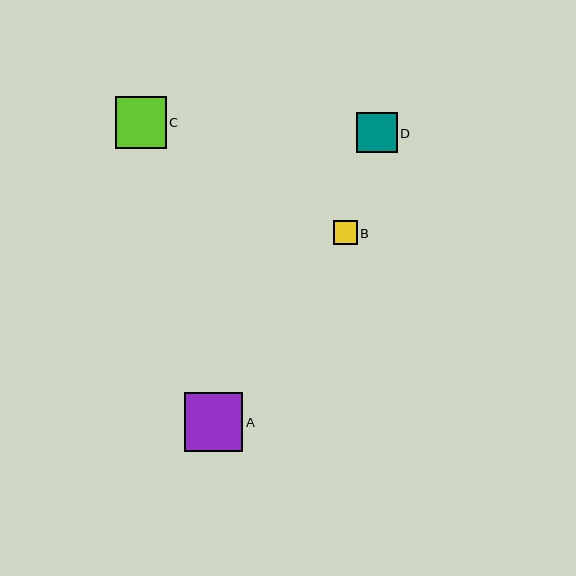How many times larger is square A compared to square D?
Square A is approximately 1.5 times the size of square D.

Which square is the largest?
Square A is the largest with a size of approximately 58 pixels.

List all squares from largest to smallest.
From largest to smallest: A, C, D, B.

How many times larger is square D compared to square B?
Square D is approximately 1.7 times the size of square B.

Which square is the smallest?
Square B is the smallest with a size of approximately 24 pixels.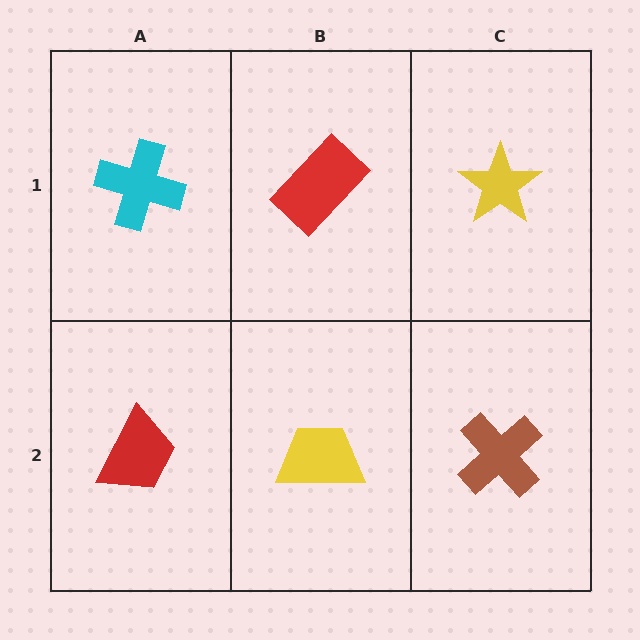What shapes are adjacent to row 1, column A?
A red trapezoid (row 2, column A), a red rectangle (row 1, column B).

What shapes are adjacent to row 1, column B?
A yellow trapezoid (row 2, column B), a cyan cross (row 1, column A), a yellow star (row 1, column C).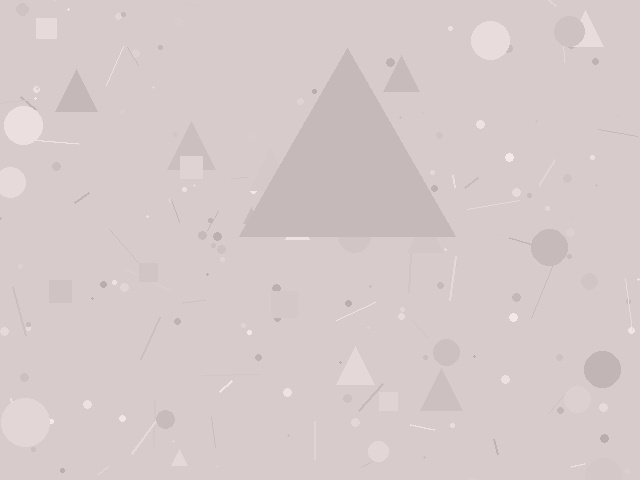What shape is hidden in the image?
A triangle is hidden in the image.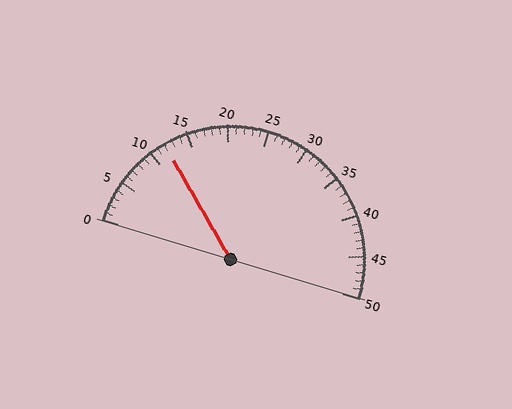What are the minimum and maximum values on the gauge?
The gauge ranges from 0 to 50.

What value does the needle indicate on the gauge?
The needle indicates approximately 12.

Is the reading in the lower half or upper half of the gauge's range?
The reading is in the lower half of the range (0 to 50).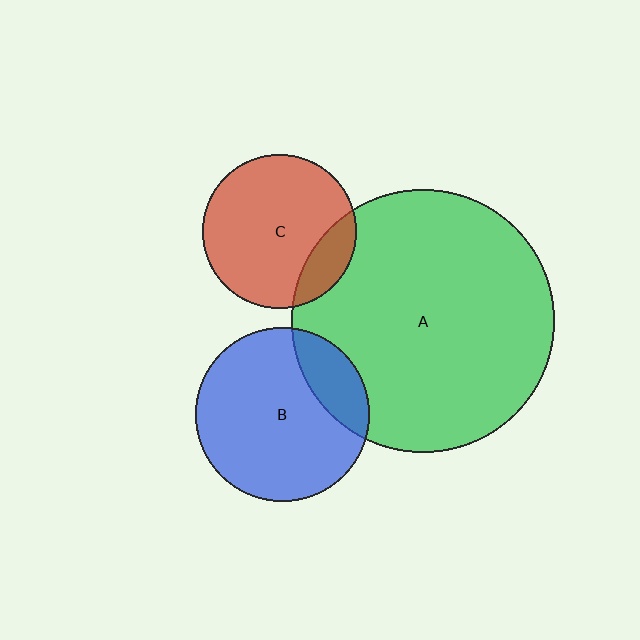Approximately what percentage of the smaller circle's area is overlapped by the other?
Approximately 15%.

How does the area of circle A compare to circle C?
Approximately 2.9 times.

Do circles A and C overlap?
Yes.